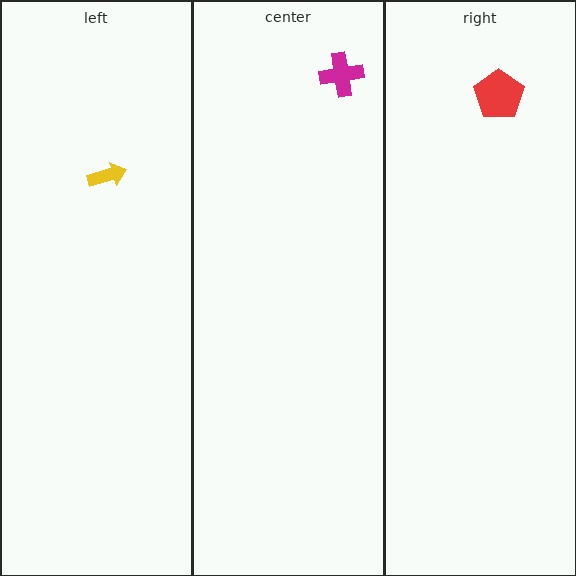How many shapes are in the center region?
1.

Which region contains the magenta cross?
The center region.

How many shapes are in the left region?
1.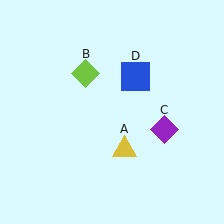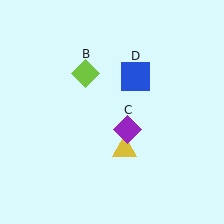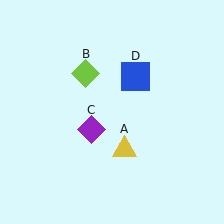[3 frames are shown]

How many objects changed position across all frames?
1 object changed position: purple diamond (object C).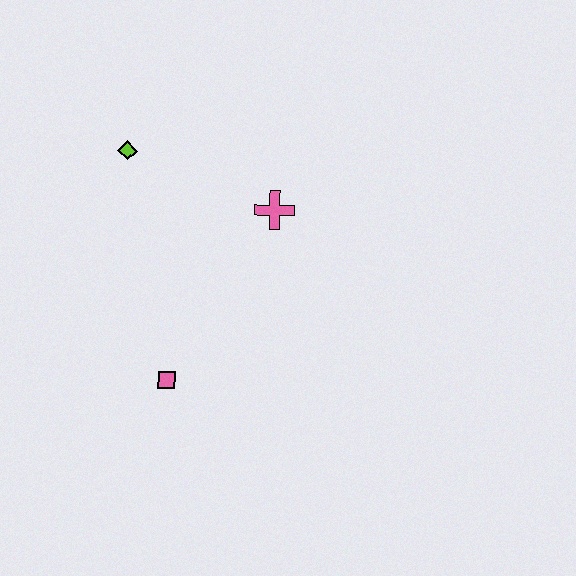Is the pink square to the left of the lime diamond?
No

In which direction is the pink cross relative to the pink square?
The pink cross is above the pink square.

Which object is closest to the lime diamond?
The pink cross is closest to the lime diamond.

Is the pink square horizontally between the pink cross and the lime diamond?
Yes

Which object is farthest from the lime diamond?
The pink square is farthest from the lime diamond.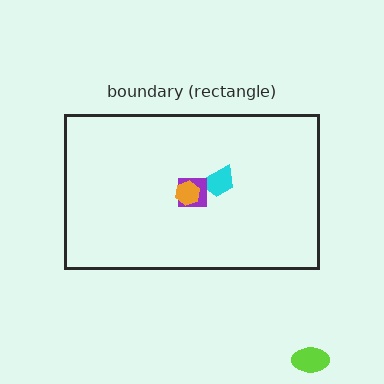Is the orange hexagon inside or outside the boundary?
Inside.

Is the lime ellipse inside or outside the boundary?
Outside.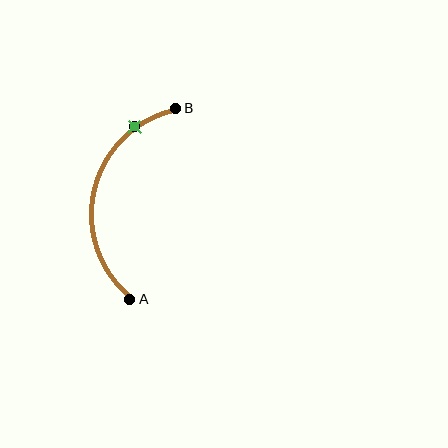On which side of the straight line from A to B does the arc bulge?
The arc bulges to the left of the straight line connecting A and B.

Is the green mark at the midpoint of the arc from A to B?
No. The green mark lies on the arc but is closer to endpoint B. The arc midpoint would be at the point on the curve equidistant along the arc from both A and B.